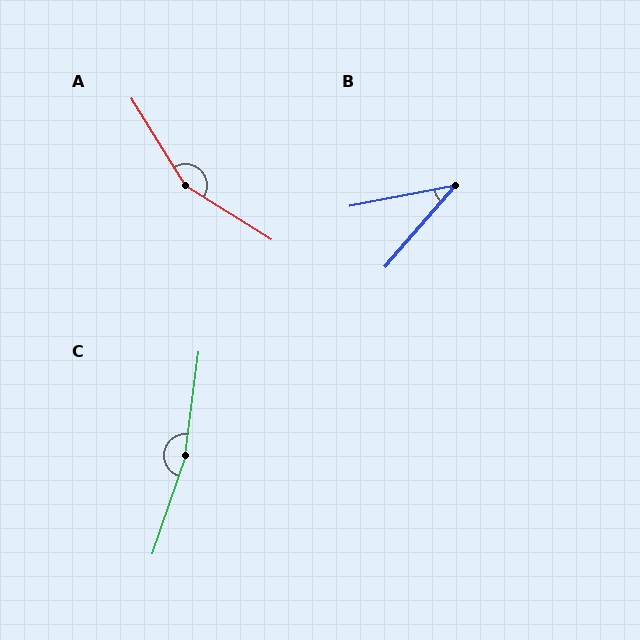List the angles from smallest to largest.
B (38°), A (154°), C (169°).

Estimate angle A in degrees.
Approximately 154 degrees.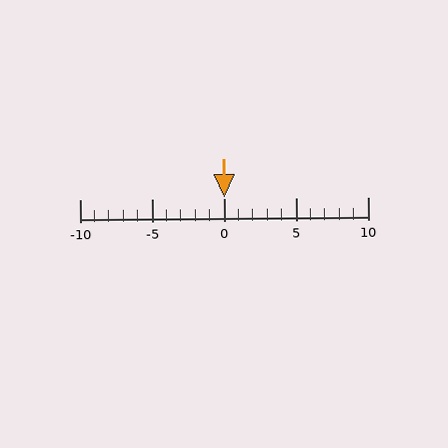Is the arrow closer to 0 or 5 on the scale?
The arrow is closer to 0.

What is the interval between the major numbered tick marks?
The major tick marks are spaced 5 units apart.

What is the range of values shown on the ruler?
The ruler shows values from -10 to 10.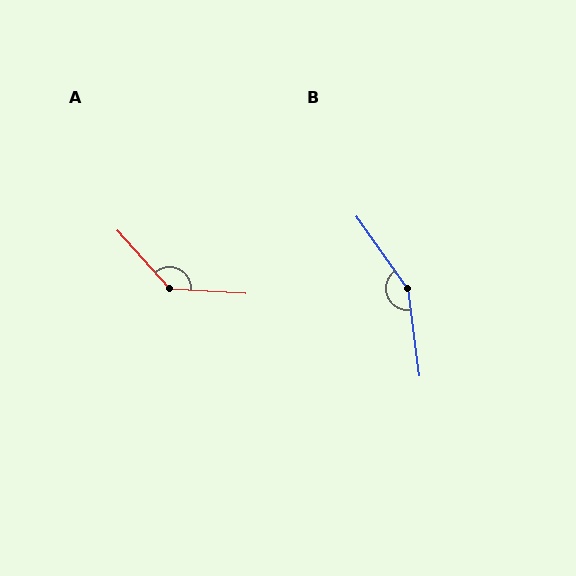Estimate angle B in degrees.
Approximately 153 degrees.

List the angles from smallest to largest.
A (135°), B (153°).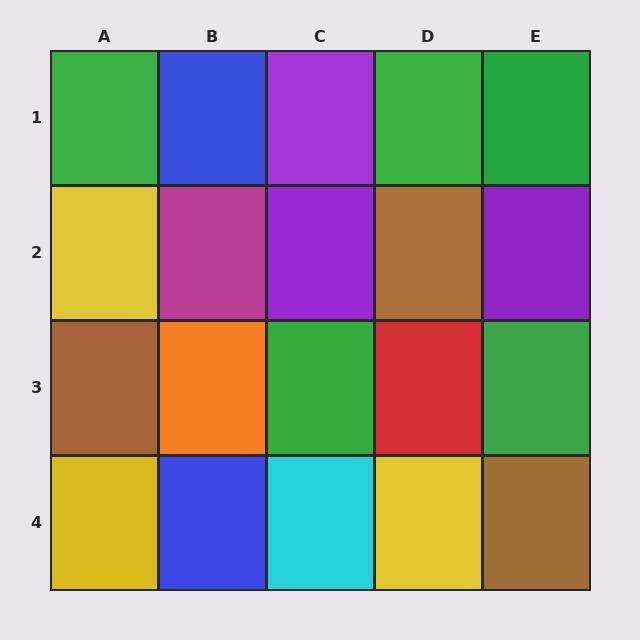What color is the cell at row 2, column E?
Purple.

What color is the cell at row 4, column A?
Yellow.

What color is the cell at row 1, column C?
Purple.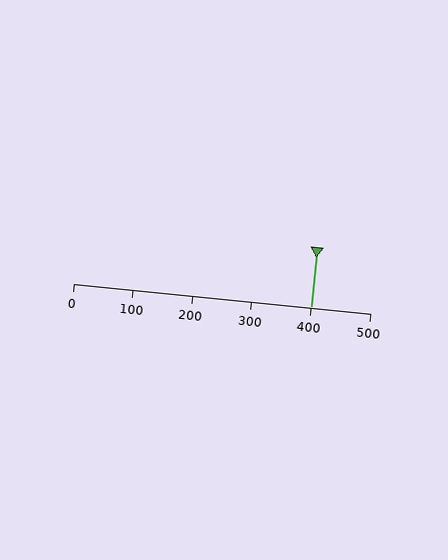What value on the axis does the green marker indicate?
The marker indicates approximately 400.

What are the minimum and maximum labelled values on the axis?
The axis runs from 0 to 500.